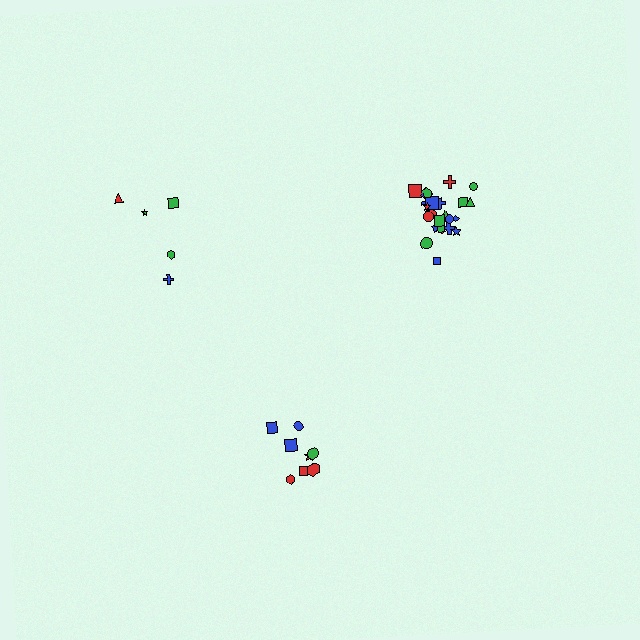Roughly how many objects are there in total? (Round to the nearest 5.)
Roughly 40 objects in total.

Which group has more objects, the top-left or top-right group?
The top-right group.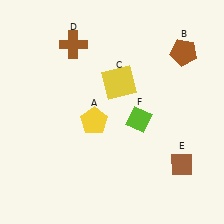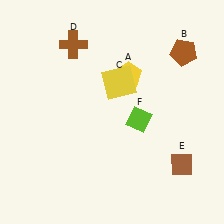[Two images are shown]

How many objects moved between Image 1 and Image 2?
1 object moved between the two images.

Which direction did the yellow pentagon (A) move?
The yellow pentagon (A) moved up.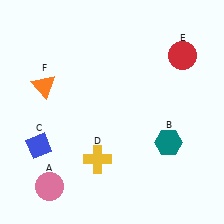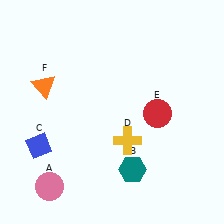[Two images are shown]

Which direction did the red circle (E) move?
The red circle (E) moved down.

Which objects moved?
The objects that moved are: the teal hexagon (B), the yellow cross (D), the red circle (E).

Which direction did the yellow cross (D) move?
The yellow cross (D) moved right.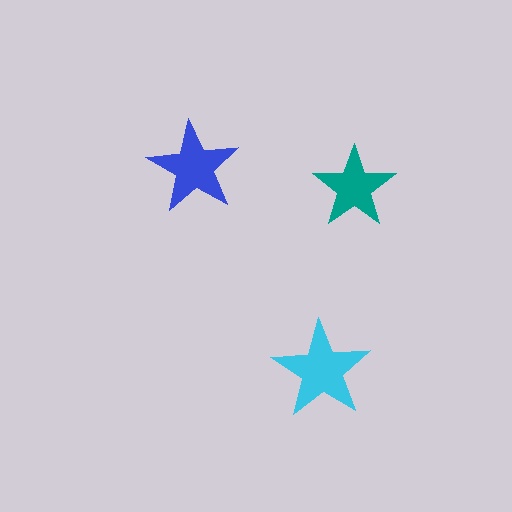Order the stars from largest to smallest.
the cyan one, the blue one, the teal one.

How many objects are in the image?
There are 3 objects in the image.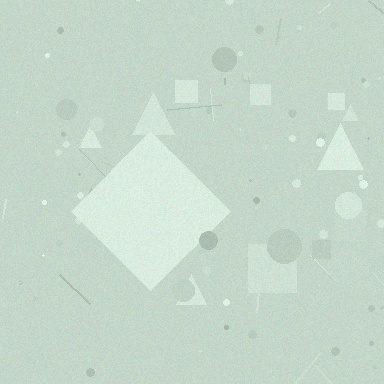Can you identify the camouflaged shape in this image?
The camouflaged shape is a diamond.